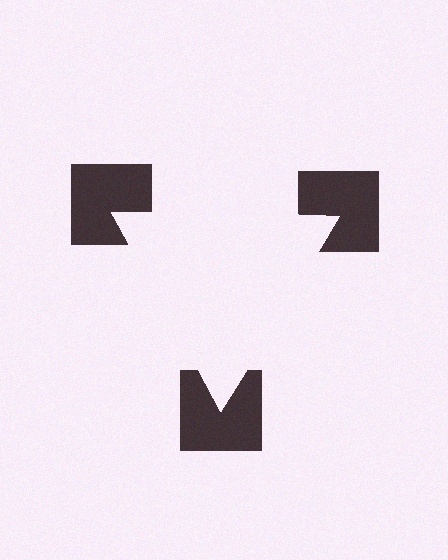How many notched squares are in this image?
There are 3 — one at each vertex of the illusory triangle.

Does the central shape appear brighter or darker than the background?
It typically appears slightly brighter than the background, even though no actual brightness change is drawn.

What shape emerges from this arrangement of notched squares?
An illusory triangle — its edges are inferred from the aligned wedge cuts in the notched squares, not physically drawn.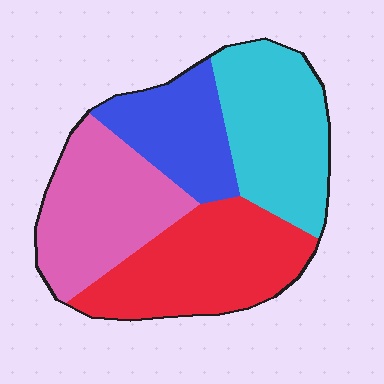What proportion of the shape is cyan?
Cyan covers 27% of the shape.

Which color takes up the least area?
Blue, at roughly 20%.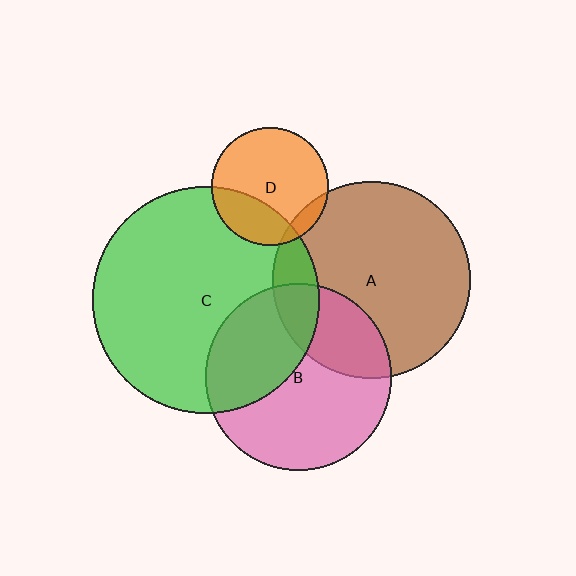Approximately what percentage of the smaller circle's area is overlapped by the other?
Approximately 25%.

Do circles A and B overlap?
Yes.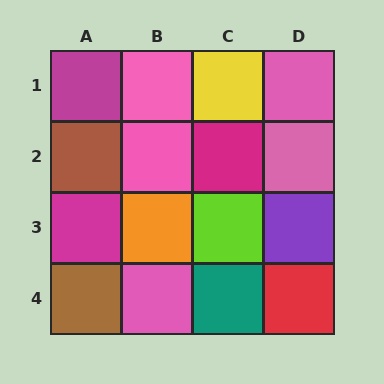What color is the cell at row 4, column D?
Red.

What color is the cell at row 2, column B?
Pink.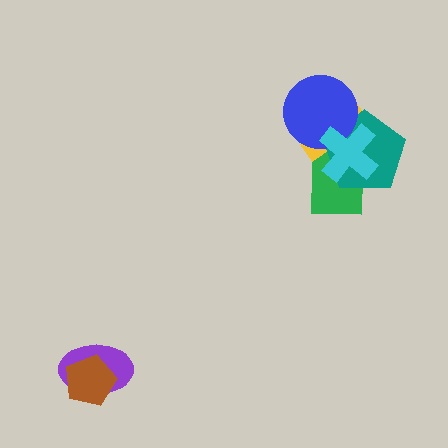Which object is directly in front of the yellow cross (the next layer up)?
The teal pentagon is directly in front of the yellow cross.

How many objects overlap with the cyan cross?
4 objects overlap with the cyan cross.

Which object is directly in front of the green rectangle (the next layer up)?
The yellow cross is directly in front of the green rectangle.